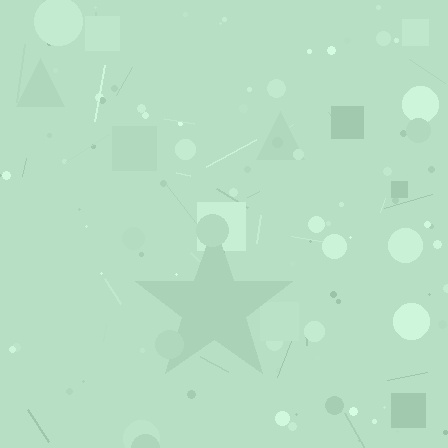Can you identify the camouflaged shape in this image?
The camouflaged shape is a star.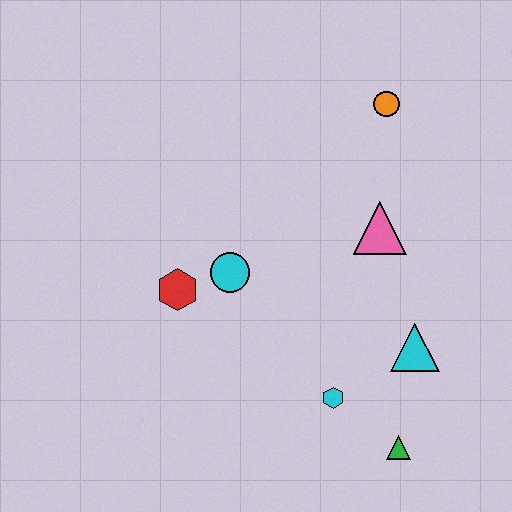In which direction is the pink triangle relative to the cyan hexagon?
The pink triangle is above the cyan hexagon.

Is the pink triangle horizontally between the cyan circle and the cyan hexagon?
No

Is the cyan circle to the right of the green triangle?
No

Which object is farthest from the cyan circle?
The green triangle is farthest from the cyan circle.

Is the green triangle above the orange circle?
No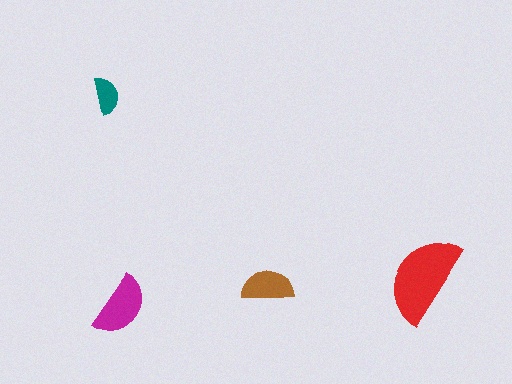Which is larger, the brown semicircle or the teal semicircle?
The brown one.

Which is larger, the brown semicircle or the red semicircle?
The red one.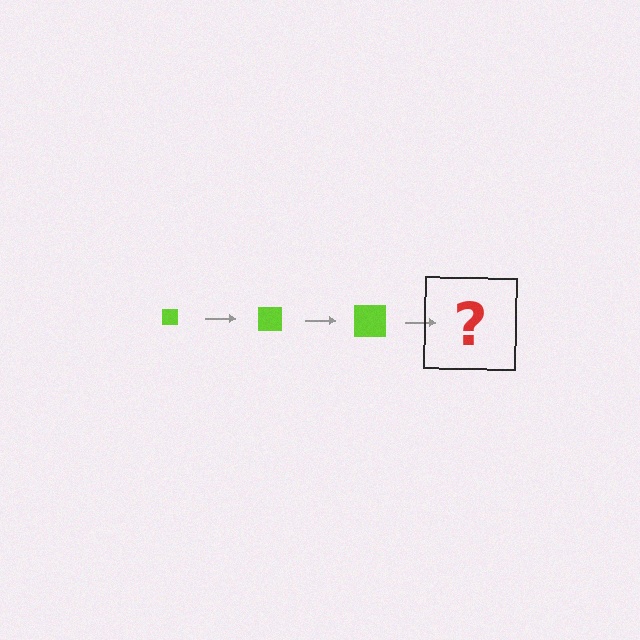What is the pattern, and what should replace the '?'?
The pattern is that the square gets progressively larger each step. The '?' should be a lime square, larger than the previous one.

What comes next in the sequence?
The next element should be a lime square, larger than the previous one.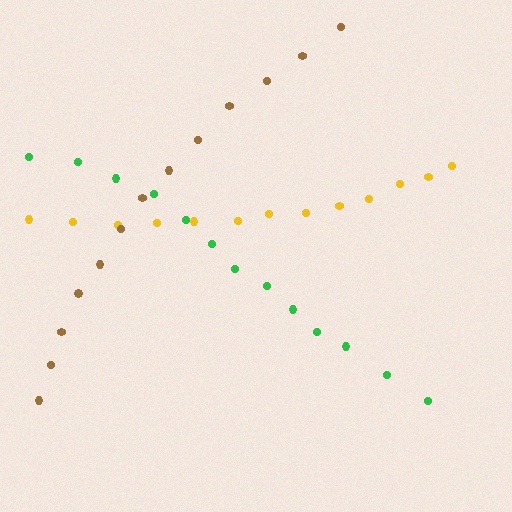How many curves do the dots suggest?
There are 3 distinct paths.